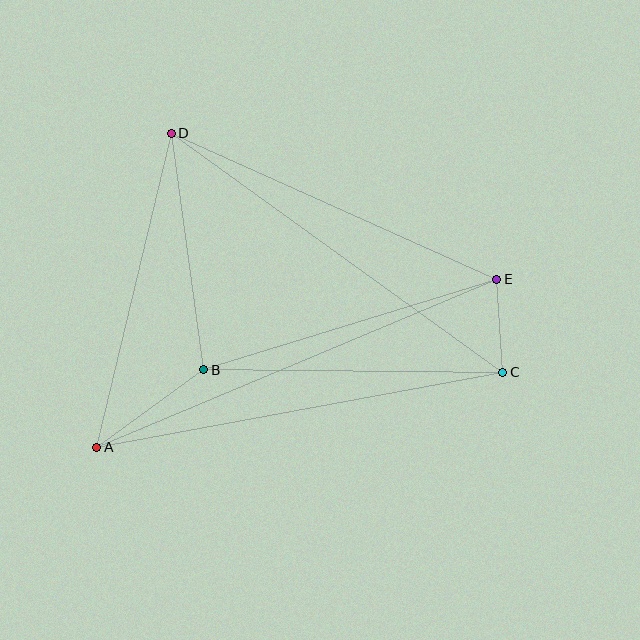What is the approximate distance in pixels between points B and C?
The distance between B and C is approximately 299 pixels.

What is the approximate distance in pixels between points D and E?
The distance between D and E is approximately 357 pixels.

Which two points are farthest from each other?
Points A and E are farthest from each other.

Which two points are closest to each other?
Points C and E are closest to each other.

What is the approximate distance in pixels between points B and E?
The distance between B and E is approximately 307 pixels.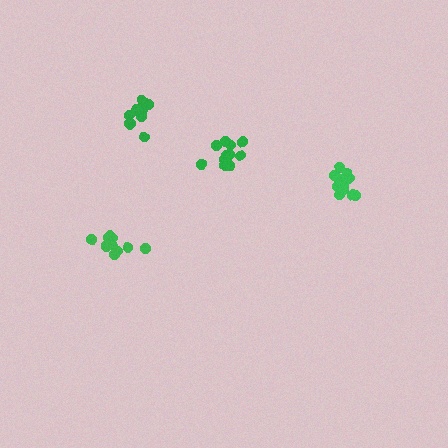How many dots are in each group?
Group 1: 13 dots, Group 2: 10 dots, Group 3: 14 dots, Group 4: 12 dots (49 total).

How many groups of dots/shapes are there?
There are 4 groups.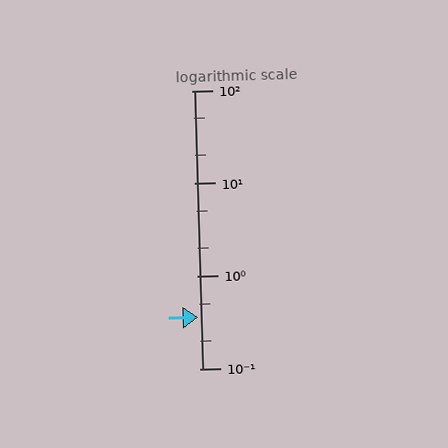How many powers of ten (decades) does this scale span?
The scale spans 3 decades, from 0.1 to 100.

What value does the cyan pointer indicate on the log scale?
The pointer indicates approximately 0.36.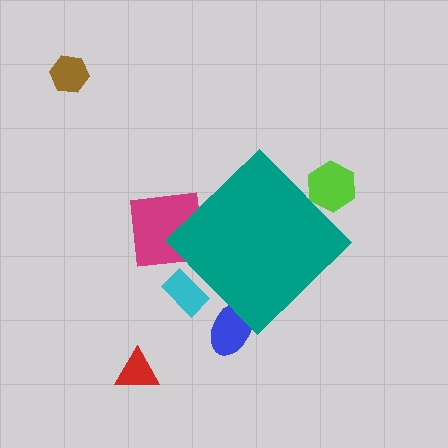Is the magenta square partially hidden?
Yes, the magenta square is partially hidden behind the teal diamond.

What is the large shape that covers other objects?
A teal diamond.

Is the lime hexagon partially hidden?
Yes, the lime hexagon is partially hidden behind the teal diamond.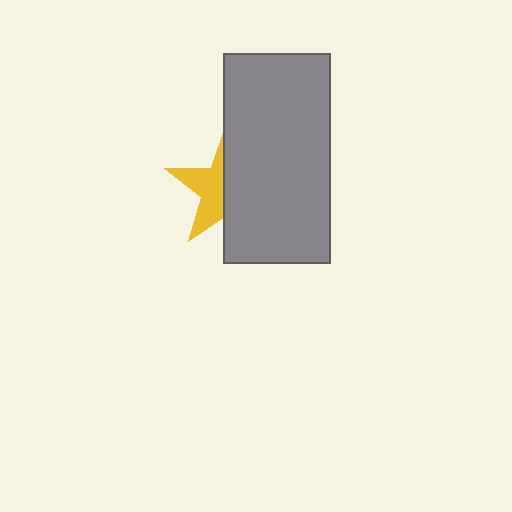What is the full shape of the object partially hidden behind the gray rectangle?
The partially hidden object is a yellow star.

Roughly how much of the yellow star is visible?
A small part of it is visible (roughly 45%).